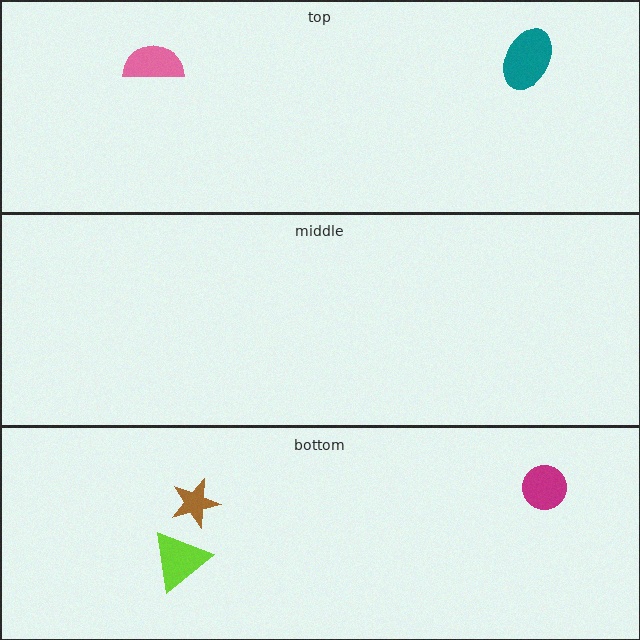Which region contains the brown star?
The bottom region.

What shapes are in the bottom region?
The magenta circle, the brown star, the lime triangle.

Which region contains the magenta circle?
The bottom region.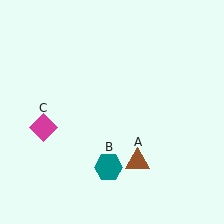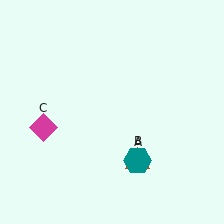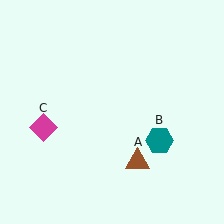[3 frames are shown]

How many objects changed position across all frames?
1 object changed position: teal hexagon (object B).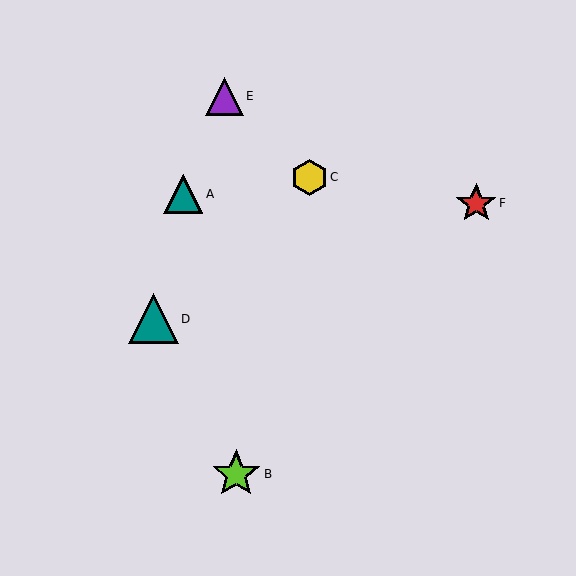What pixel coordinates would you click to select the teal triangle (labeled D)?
Click at (153, 319) to select the teal triangle D.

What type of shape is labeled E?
Shape E is a purple triangle.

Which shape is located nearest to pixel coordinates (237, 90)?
The purple triangle (labeled E) at (224, 96) is nearest to that location.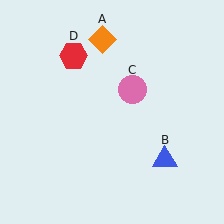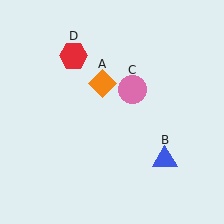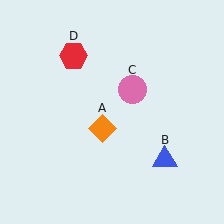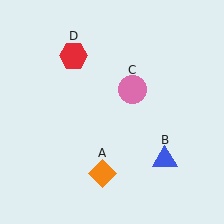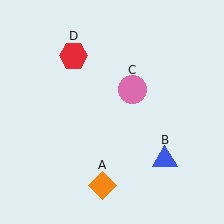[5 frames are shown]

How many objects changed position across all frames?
1 object changed position: orange diamond (object A).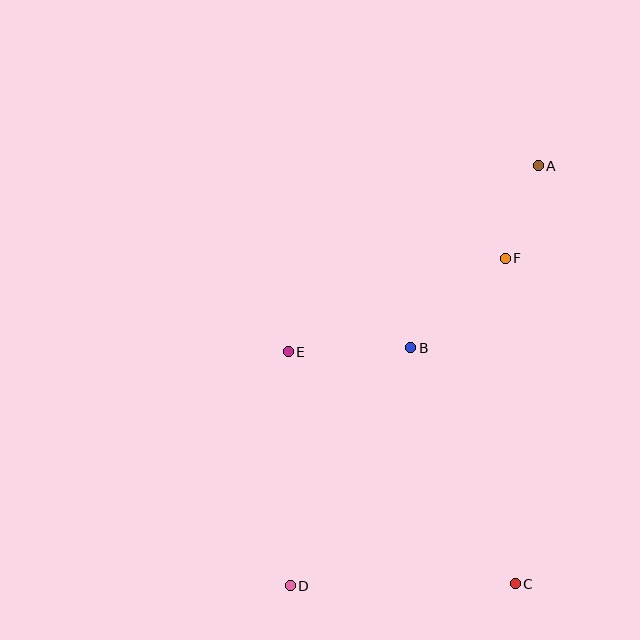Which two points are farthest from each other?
Points A and D are farthest from each other.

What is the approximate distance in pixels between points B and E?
The distance between B and E is approximately 123 pixels.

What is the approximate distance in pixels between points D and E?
The distance between D and E is approximately 234 pixels.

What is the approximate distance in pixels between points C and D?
The distance between C and D is approximately 225 pixels.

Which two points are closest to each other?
Points A and F are closest to each other.